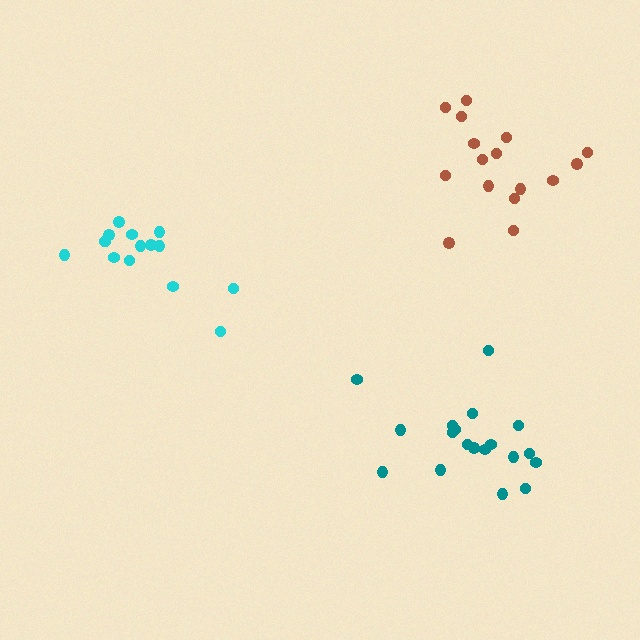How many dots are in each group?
Group 1: 16 dots, Group 2: 15 dots, Group 3: 19 dots (50 total).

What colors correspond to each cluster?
The clusters are colored: brown, cyan, teal.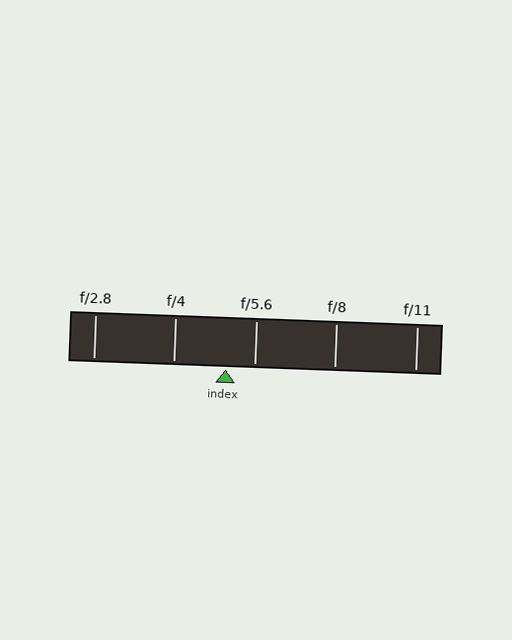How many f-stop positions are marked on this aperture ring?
There are 5 f-stop positions marked.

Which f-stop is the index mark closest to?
The index mark is closest to f/5.6.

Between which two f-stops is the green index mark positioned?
The index mark is between f/4 and f/5.6.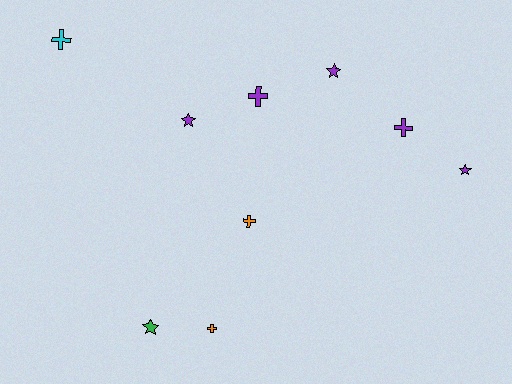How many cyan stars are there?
There are no cyan stars.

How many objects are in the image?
There are 9 objects.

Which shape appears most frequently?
Cross, with 5 objects.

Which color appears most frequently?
Purple, with 5 objects.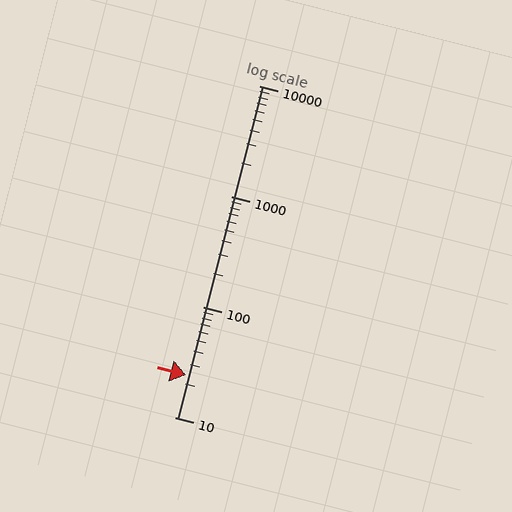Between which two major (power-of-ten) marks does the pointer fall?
The pointer is between 10 and 100.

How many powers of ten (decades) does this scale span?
The scale spans 3 decades, from 10 to 10000.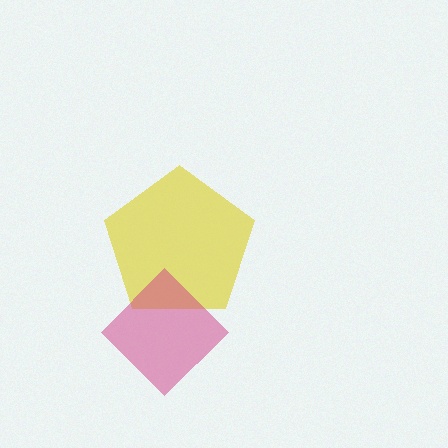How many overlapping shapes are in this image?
There are 2 overlapping shapes in the image.